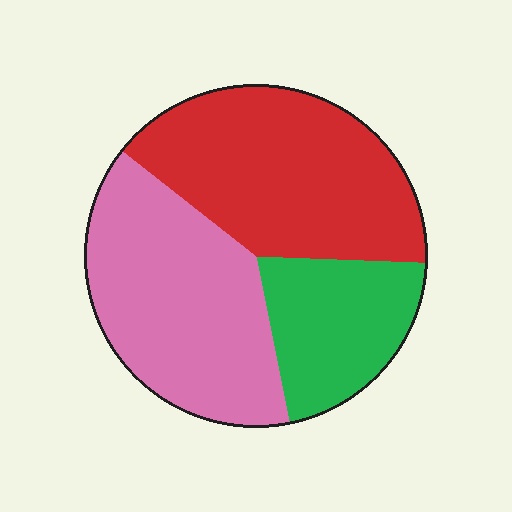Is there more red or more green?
Red.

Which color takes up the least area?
Green, at roughly 20%.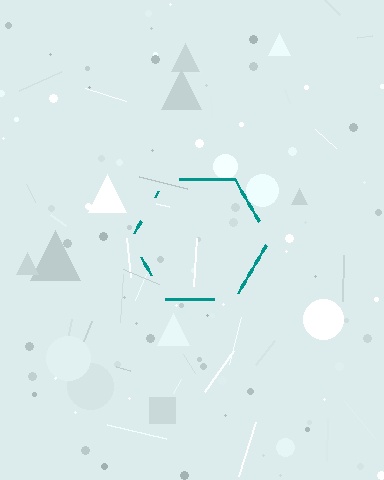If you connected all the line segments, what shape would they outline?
They would outline a hexagon.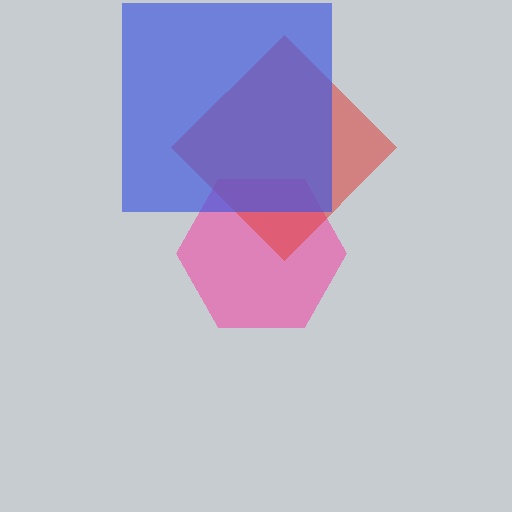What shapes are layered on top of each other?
The layered shapes are: a pink hexagon, a red diamond, a blue square.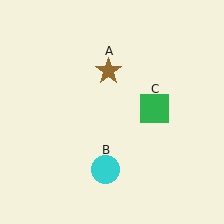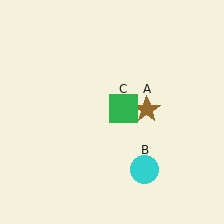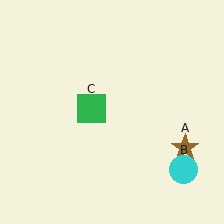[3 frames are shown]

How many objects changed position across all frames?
3 objects changed position: brown star (object A), cyan circle (object B), green square (object C).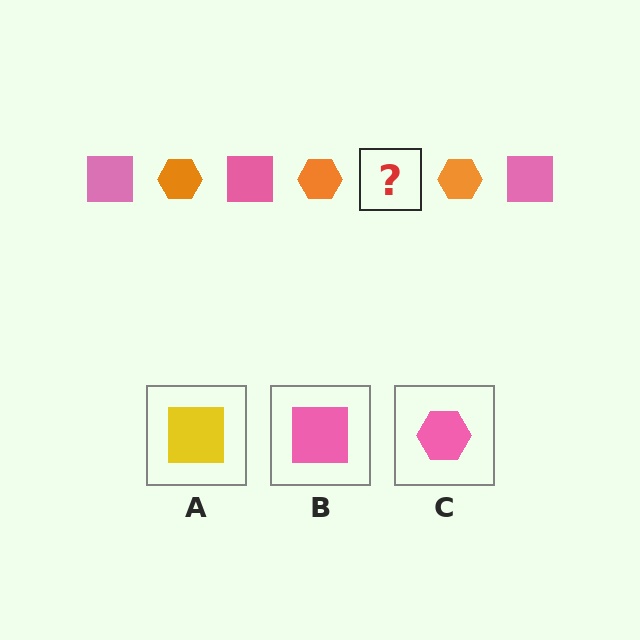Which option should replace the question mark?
Option B.